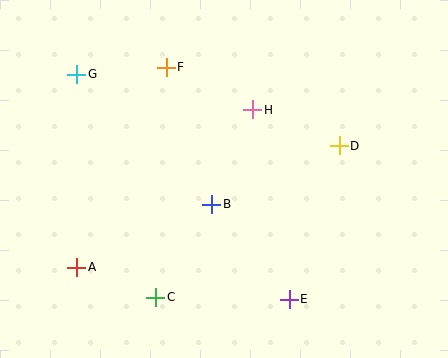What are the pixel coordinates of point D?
Point D is at (339, 146).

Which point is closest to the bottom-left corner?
Point A is closest to the bottom-left corner.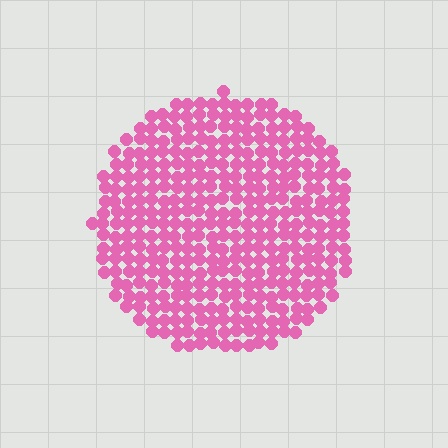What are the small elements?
The small elements are circles.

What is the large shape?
The large shape is a circle.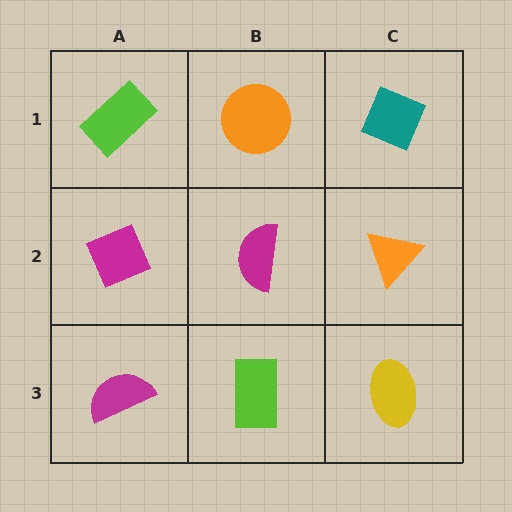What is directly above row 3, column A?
A magenta diamond.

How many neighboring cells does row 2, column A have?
3.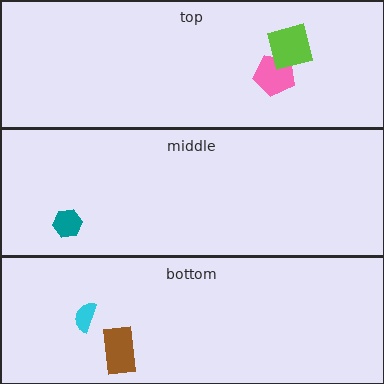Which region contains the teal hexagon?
The middle region.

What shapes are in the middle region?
The teal hexagon.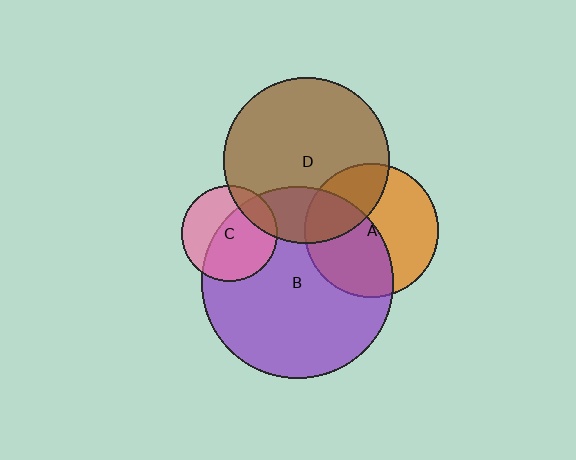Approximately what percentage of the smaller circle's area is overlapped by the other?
Approximately 25%.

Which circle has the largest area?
Circle B (purple).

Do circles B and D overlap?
Yes.